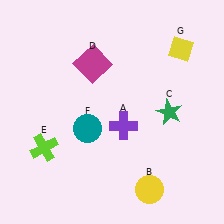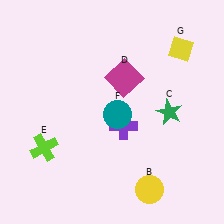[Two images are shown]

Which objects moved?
The objects that moved are: the magenta square (D), the teal circle (F).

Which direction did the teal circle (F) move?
The teal circle (F) moved right.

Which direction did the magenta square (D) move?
The magenta square (D) moved right.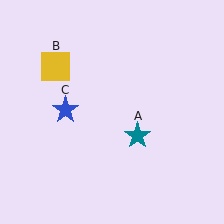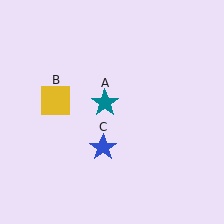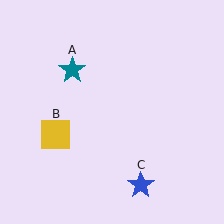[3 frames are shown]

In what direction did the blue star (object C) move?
The blue star (object C) moved down and to the right.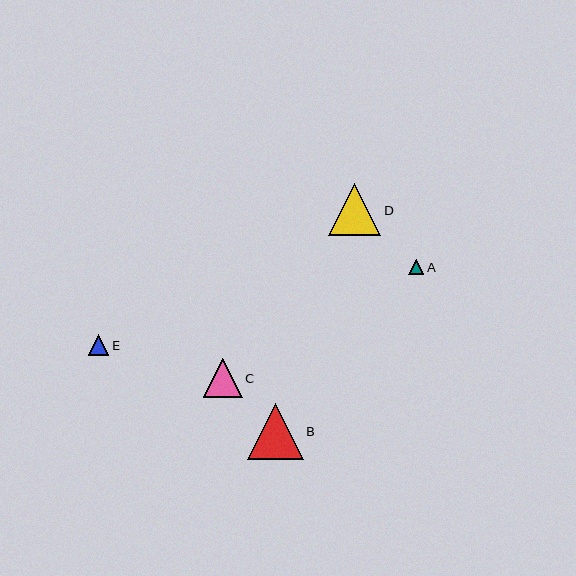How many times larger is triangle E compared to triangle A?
Triangle E is approximately 1.3 times the size of triangle A.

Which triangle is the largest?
Triangle B is the largest with a size of approximately 56 pixels.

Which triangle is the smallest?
Triangle A is the smallest with a size of approximately 15 pixels.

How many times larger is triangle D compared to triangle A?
Triangle D is approximately 3.4 times the size of triangle A.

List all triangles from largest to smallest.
From largest to smallest: B, D, C, E, A.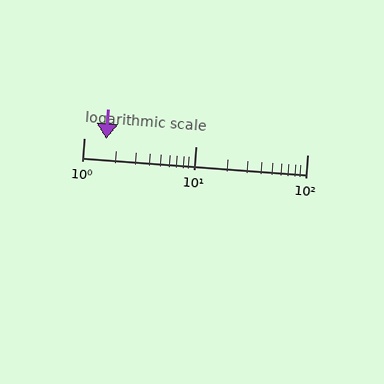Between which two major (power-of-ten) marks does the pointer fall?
The pointer is between 1 and 10.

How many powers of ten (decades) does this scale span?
The scale spans 2 decades, from 1 to 100.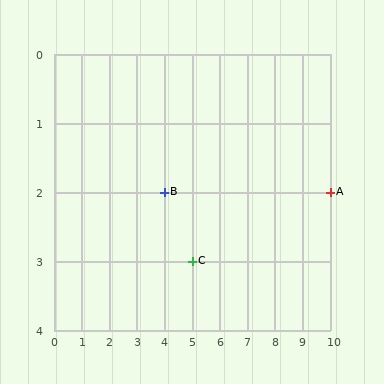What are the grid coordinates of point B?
Point B is at grid coordinates (4, 2).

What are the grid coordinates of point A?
Point A is at grid coordinates (10, 2).